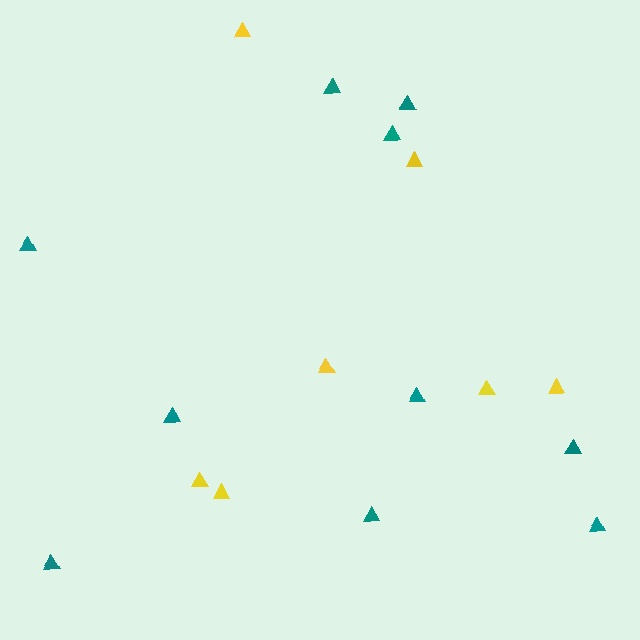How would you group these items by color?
There are 2 groups: one group of teal triangles (10) and one group of yellow triangles (7).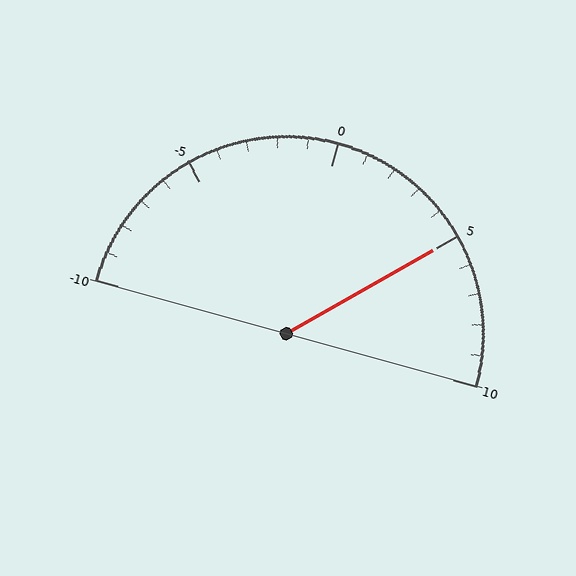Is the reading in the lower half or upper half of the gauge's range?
The reading is in the upper half of the range (-10 to 10).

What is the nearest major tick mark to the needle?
The nearest major tick mark is 5.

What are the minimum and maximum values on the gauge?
The gauge ranges from -10 to 10.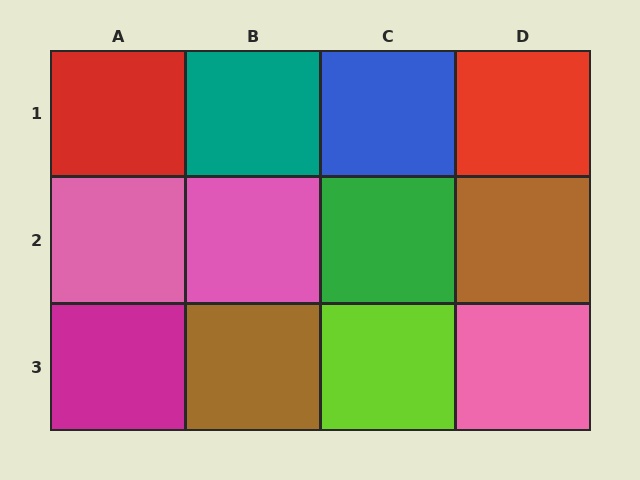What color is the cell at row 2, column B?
Pink.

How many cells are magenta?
1 cell is magenta.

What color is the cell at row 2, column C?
Green.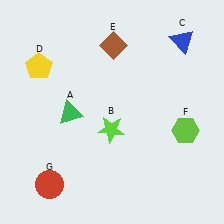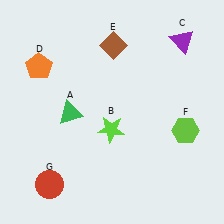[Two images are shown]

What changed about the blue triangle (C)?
In Image 1, C is blue. In Image 2, it changed to purple.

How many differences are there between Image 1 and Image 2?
There are 2 differences between the two images.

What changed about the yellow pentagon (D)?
In Image 1, D is yellow. In Image 2, it changed to orange.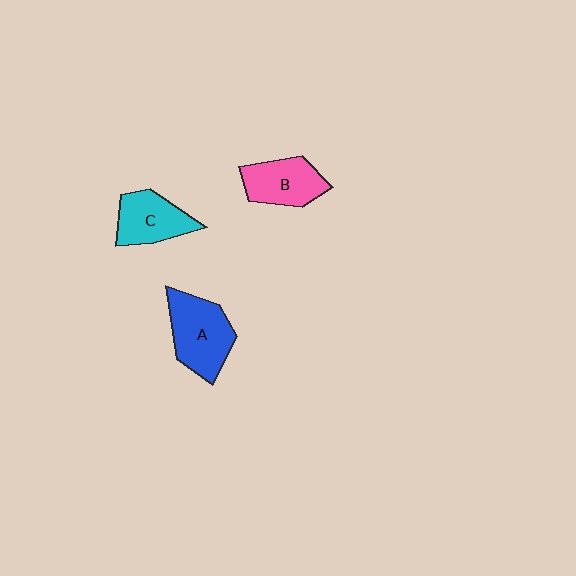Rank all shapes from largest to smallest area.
From largest to smallest: A (blue), B (pink), C (cyan).